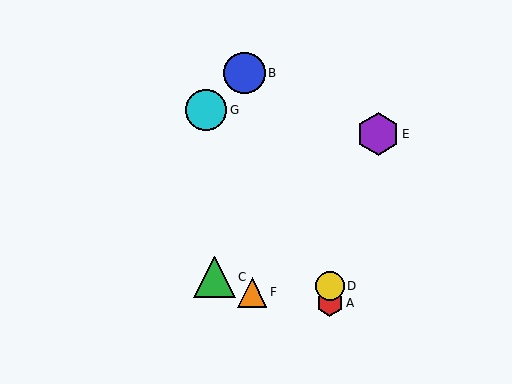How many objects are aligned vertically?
2 objects (A, D) are aligned vertically.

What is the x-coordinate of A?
Object A is at x≈330.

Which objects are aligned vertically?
Objects A, D are aligned vertically.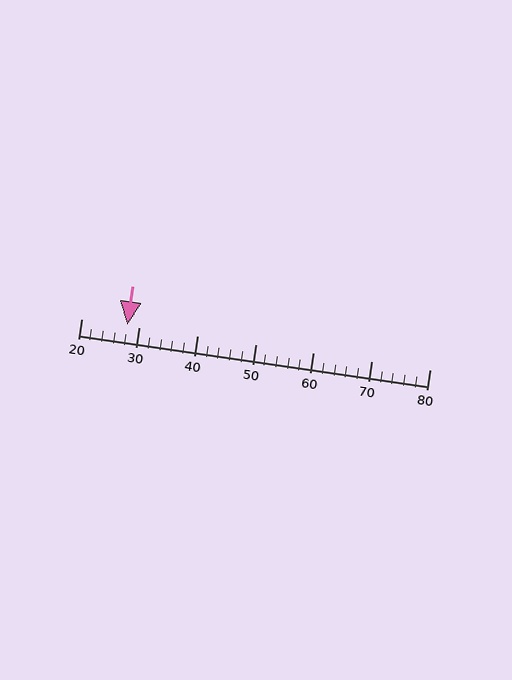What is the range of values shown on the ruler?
The ruler shows values from 20 to 80.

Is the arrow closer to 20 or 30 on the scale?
The arrow is closer to 30.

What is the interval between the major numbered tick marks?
The major tick marks are spaced 10 units apart.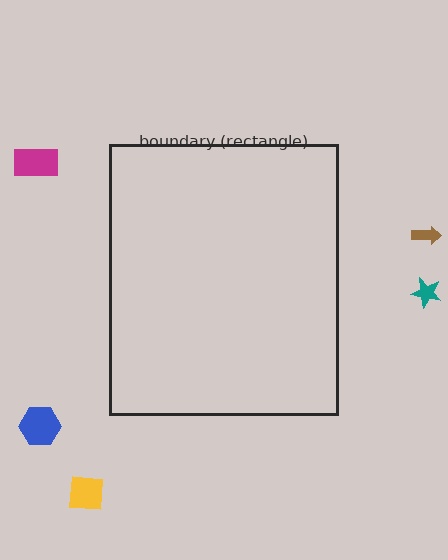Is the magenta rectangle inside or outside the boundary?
Outside.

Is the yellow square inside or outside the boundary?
Outside.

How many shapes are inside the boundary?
0 inside, 5 outside.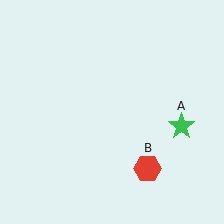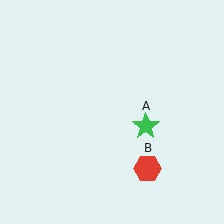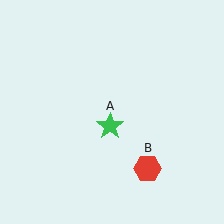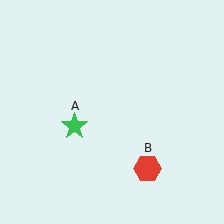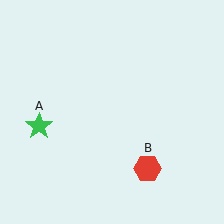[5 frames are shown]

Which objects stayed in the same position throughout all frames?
Red hexagon (object B) remained stationary.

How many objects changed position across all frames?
1 object changed position: green star (object A).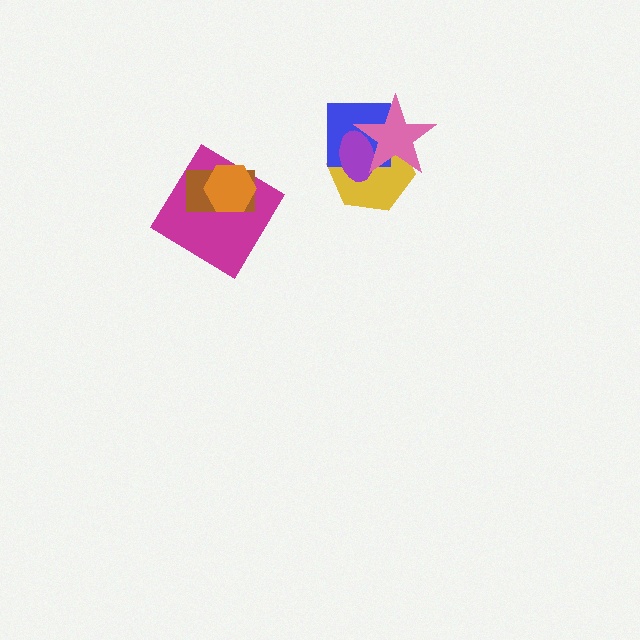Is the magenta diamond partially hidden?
Yes, it is partially covered by another shape.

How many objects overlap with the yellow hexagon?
3 objects overlap with the yellow hexagon.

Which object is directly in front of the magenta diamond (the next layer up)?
The brown rectangle is directly in front of the magenta diamond.